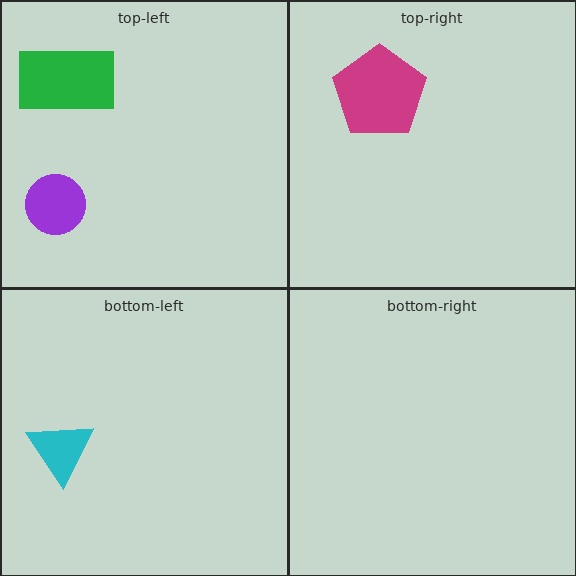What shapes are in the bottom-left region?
The cyan triangle.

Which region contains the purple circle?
The top-left region.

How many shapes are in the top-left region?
2.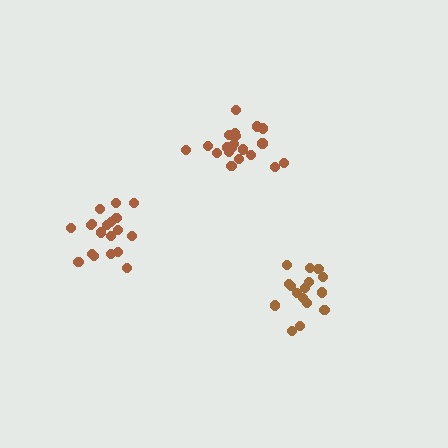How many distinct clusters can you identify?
There are 3 distinct clusters.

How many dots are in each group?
Group 1: 21 dots, Group 2: 17 dots, Group 3: 19 dots (57 total).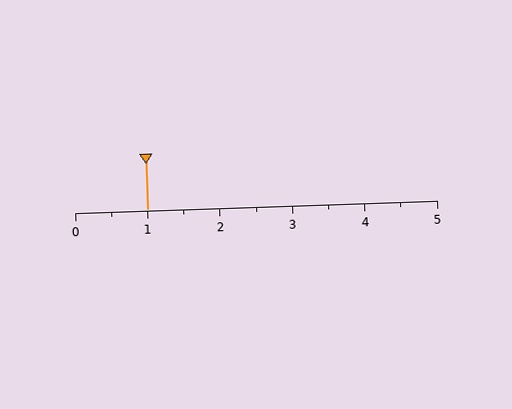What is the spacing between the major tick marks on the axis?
The major ticks are spaced 1 apart.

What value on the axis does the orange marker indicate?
The marker indicates approximately 1.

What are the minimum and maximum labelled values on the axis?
The axis runs from 0 to 5.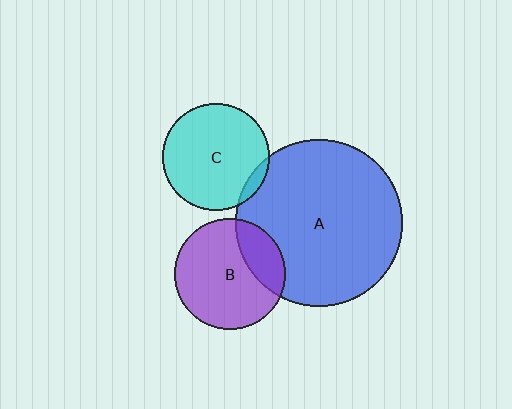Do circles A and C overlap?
Yes.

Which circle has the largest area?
Circle A (blue).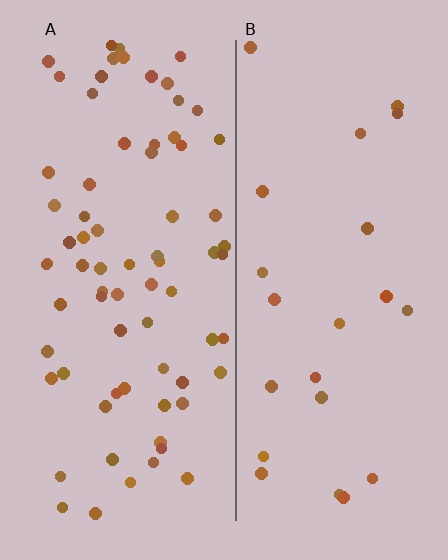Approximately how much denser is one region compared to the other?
Approximately 3.2× — region A over region B.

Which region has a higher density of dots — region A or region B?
A (the left).